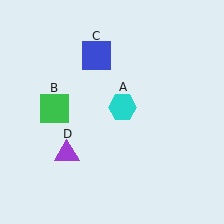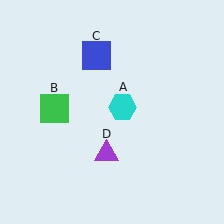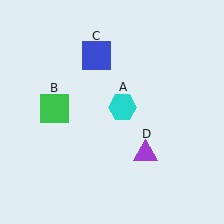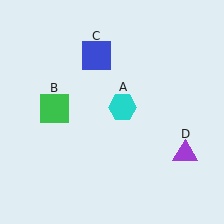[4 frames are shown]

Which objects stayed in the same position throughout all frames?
Cyan hexagon (object A) and green square (object B) and blue square (object C) remained stationary.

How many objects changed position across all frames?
1 object changed position: purple triangle (object D).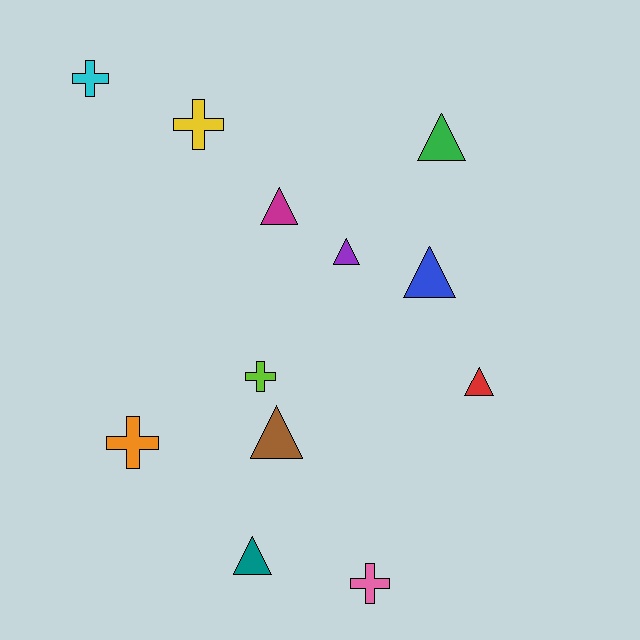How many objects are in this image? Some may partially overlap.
There are 12 objects.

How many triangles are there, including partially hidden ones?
There are 7 triangles.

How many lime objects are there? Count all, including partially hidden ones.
There is 1 lime object.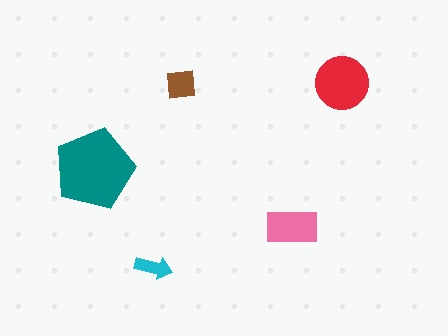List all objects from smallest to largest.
The cyan arrow, the brown square, the pink rectangle, the red circle, the teal pentagon.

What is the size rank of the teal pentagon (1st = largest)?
1st.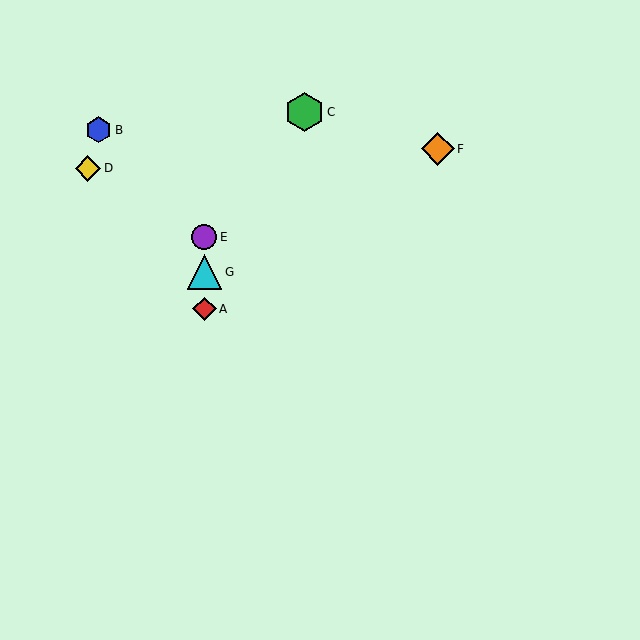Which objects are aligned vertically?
Objects A, E, G are aligned vertically.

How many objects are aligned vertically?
3 objects (A, E, G) are aligned vertically.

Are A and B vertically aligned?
No, A is at x≈204 and B is at x≈98.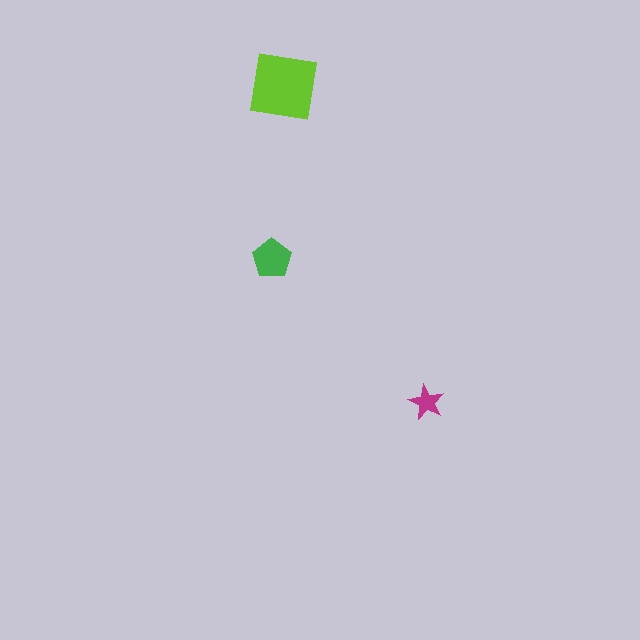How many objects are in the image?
There are 3 objects in the image.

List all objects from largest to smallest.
The lime square, the green pentagon, the magenta star.